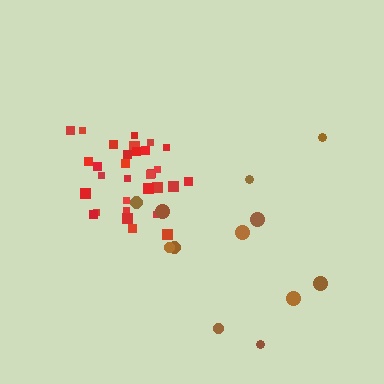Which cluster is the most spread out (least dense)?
Brown.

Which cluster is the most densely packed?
Red.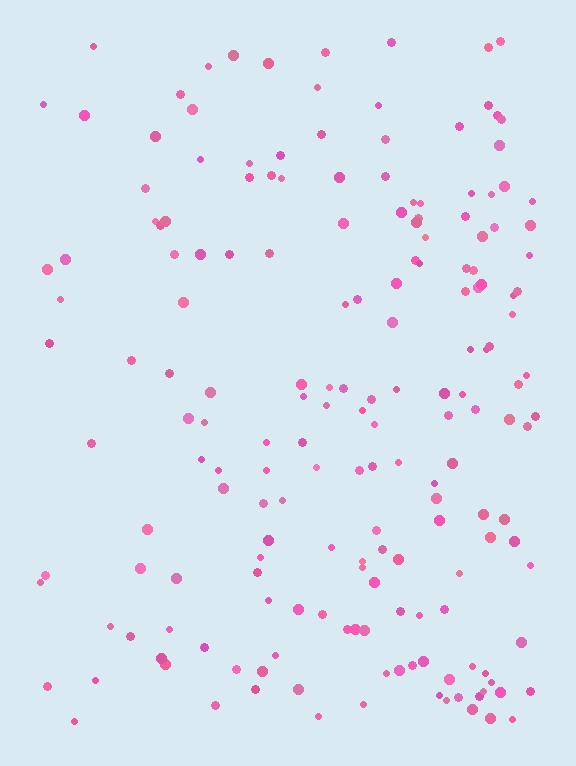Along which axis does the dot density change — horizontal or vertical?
Horizontal.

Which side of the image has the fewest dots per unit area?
The left.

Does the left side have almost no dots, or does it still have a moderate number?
Still a moderate number, just noticeably fewer than the right.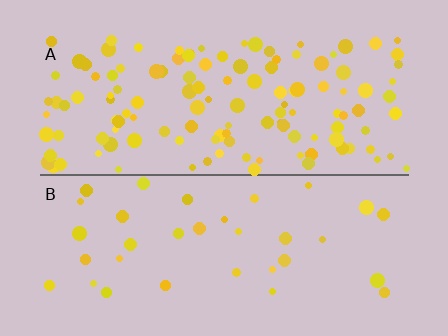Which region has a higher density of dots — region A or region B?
A (the top).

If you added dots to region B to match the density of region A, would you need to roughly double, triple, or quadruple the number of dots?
Approximately quadruple.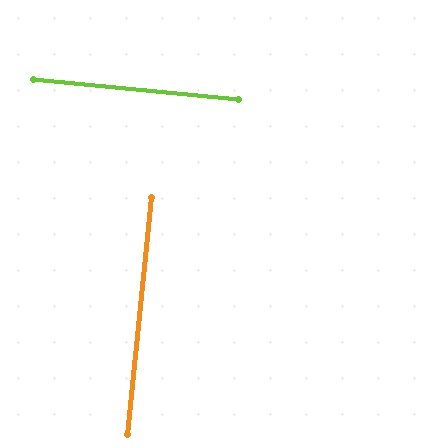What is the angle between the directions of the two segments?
Approximately 90 degrees.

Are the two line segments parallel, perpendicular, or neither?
Perpendicular — they meet at approximately 90°.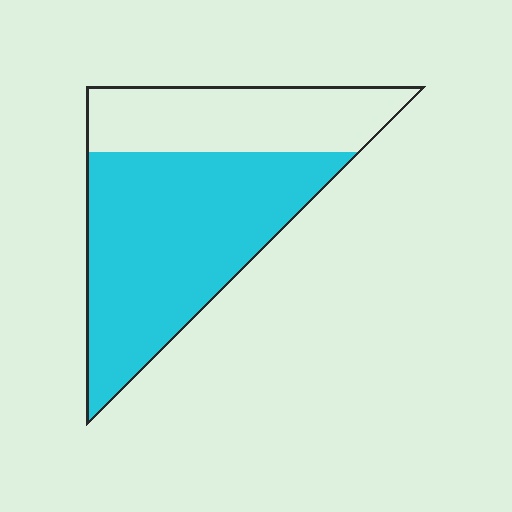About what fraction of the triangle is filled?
About two thirds (2/3).